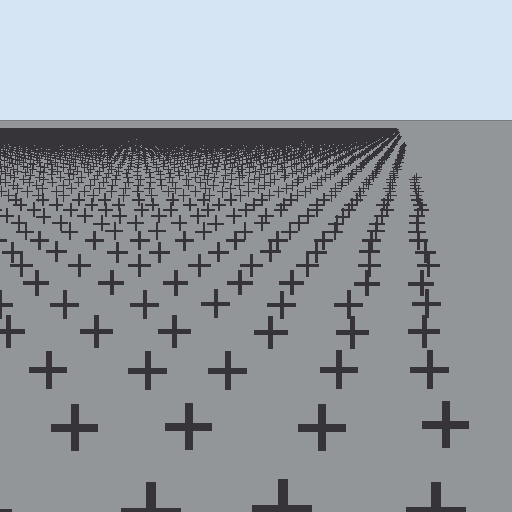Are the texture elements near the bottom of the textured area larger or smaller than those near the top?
Larger. Near the bottom, elements are closer to the viewer and appear at a bigger on-screen size.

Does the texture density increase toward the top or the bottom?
Density increases toward the top.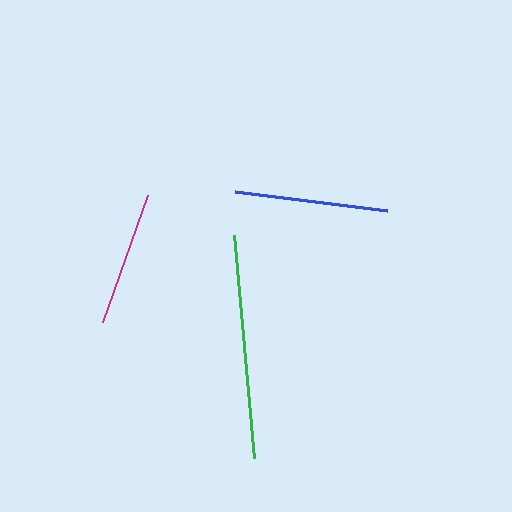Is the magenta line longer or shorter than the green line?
The green line is longer than the magenta line.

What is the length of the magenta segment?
The magenta segment is approximately 135 pixels long.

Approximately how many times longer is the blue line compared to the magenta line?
The blue line is approximately 1.1 times the length of the magenta line.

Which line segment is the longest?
The green line is the longest at approximately 224 pixels.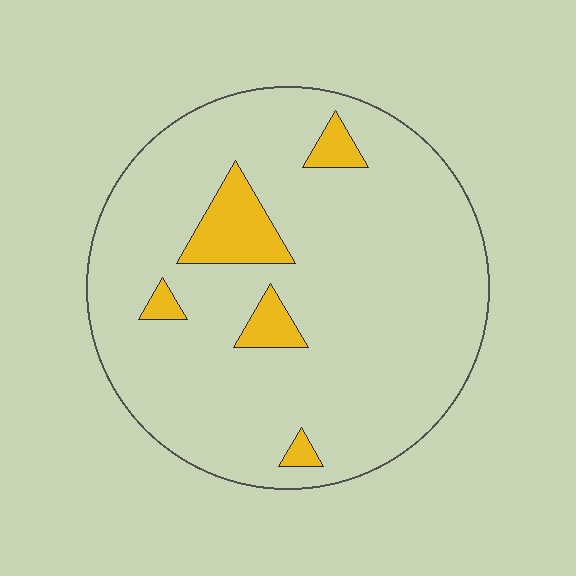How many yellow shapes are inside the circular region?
5.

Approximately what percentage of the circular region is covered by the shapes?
Approximately 10%.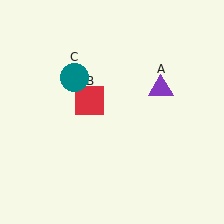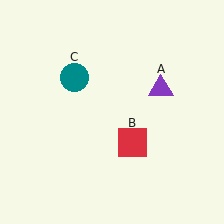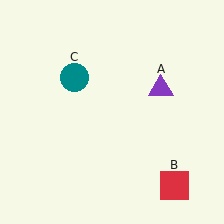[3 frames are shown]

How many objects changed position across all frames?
1 object changed position: red square (object B).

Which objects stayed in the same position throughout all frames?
Purple triangle (object A) and teal circle (object C) remained stationary.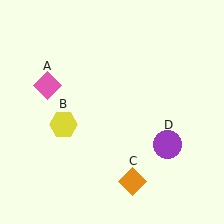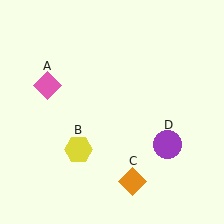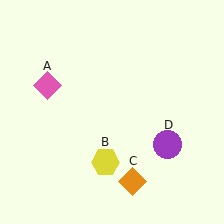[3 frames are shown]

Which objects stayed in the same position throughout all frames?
Pink diamond (object A) and orange diamond (object C) and purple circle (object D) remained stationary.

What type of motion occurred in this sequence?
The yellow hexagon (object B) rotated counterclockwise around the center of the scene.